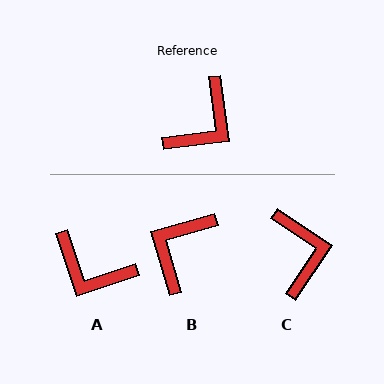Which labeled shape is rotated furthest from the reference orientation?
B, about 171 degrees away.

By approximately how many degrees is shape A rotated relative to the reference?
Approximately 79 degrees clockwise.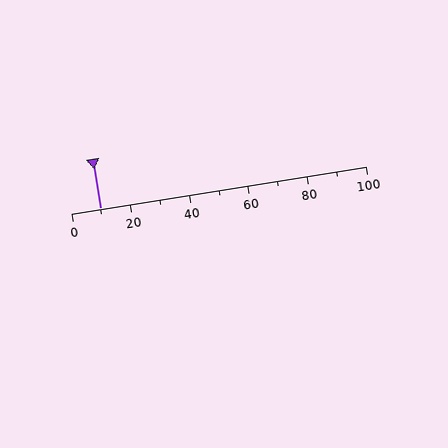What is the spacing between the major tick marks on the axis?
The major ticks are spaced 20 apart.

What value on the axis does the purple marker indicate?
The marker indicates approximately 10.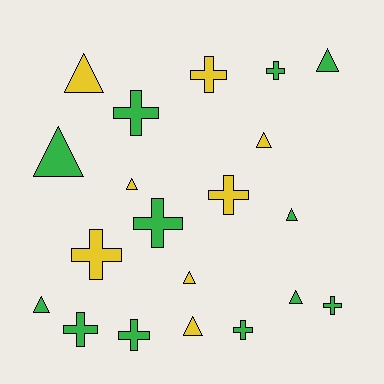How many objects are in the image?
There are 20 objects.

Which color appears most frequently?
Green, with 12 objects.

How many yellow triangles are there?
There are 5 yellow triangles.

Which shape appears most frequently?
Cross, with 10 objects.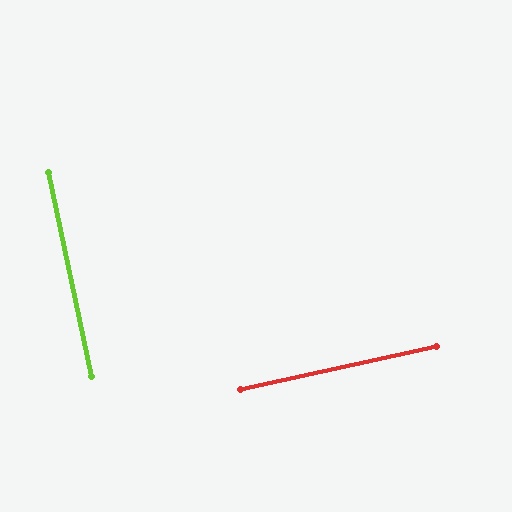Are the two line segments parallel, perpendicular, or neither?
Perpendicular — they meet at approximately 89°.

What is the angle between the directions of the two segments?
Approximately 89 degrees.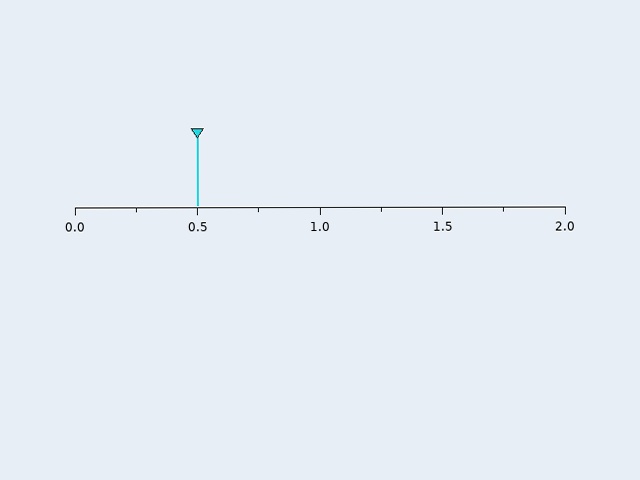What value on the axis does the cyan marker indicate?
The marker indicates approximately 0.5.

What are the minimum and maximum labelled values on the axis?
The axis runs from 0.0 to 2.0.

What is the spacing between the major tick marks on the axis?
The major ticks are spaced 0.5 apart.